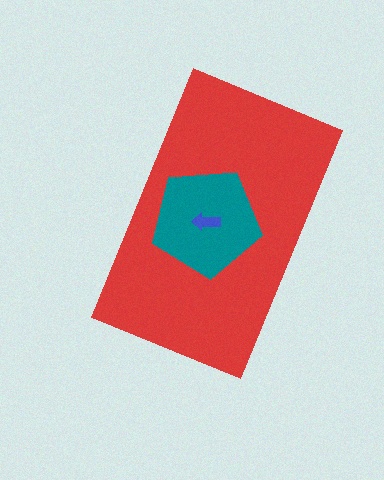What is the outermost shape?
The red rectangle.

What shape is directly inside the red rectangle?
The teal pentagon.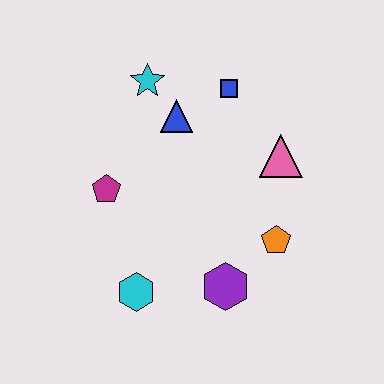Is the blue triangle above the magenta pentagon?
Yes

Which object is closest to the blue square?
The blue triangle is closest to the blue square.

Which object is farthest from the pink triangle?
The cyan hexagon is farthest from the pink triangle.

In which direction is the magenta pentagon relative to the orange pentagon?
The magenta pentagon is to the left of the orange pentagon.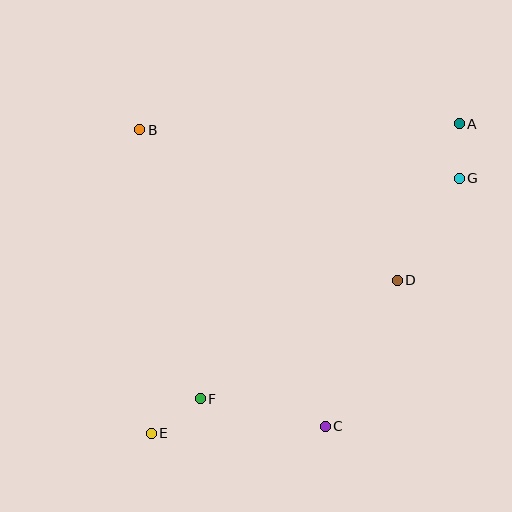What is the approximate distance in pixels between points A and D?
The distance between A and D is approximately 169 pixels.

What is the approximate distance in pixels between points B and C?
The distance between B and C is approximately 350 pixels.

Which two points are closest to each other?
Points A and G are closest to each other.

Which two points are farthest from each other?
Points A and E are farthest from each other.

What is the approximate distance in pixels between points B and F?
The distance between B and F is approximately 276 pixels.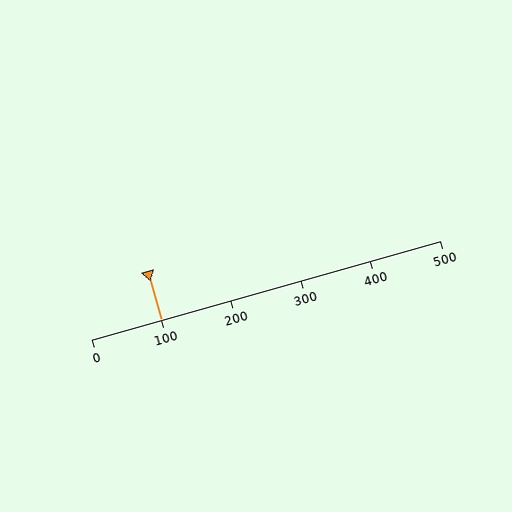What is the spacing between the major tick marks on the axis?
The major ticks are spaced 100 apart.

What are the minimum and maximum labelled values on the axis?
The axis runs from 0 to 500.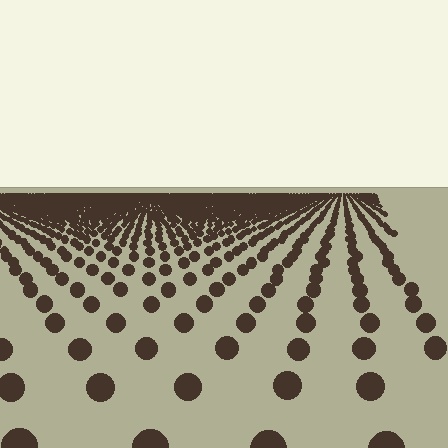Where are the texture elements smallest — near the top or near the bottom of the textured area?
Near the top.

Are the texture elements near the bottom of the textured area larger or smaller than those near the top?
Larger. Near the bottom, elements are closer to the viewer and appear at a bigger on-screen size.